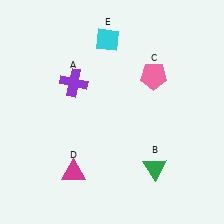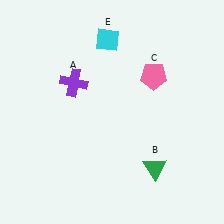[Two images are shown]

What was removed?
The magenta triangle (D) was removed in Image 2.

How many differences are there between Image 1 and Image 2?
There is 1 difference between the two images.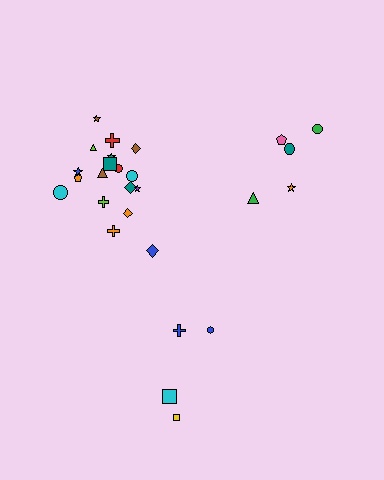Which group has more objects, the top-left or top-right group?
The top-left group.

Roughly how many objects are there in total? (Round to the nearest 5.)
Roughly 25 objects in total.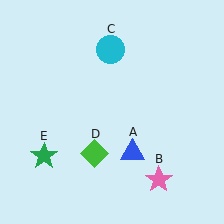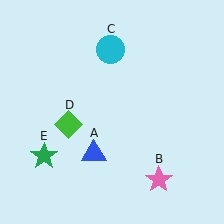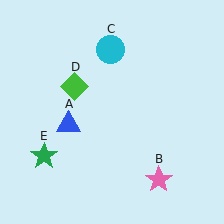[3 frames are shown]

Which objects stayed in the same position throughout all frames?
Pink star (object B) and cyan circle (object C) and green star (object E) remained stationary.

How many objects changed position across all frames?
2 objects changed position: blue triangle (object A), green diamond (object D).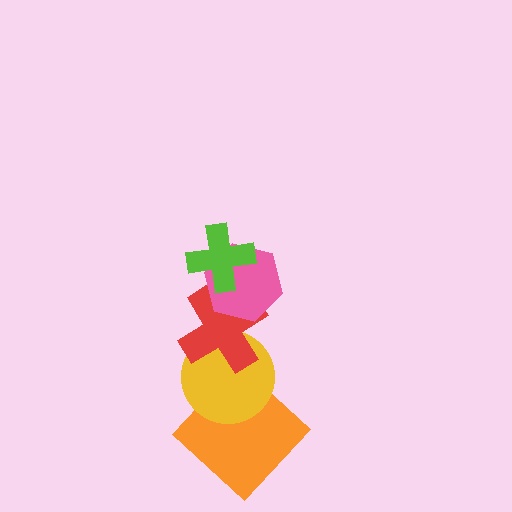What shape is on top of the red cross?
The pink hexagon is on top of the red cross.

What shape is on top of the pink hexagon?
The lime cross is on top of the pink hexagon.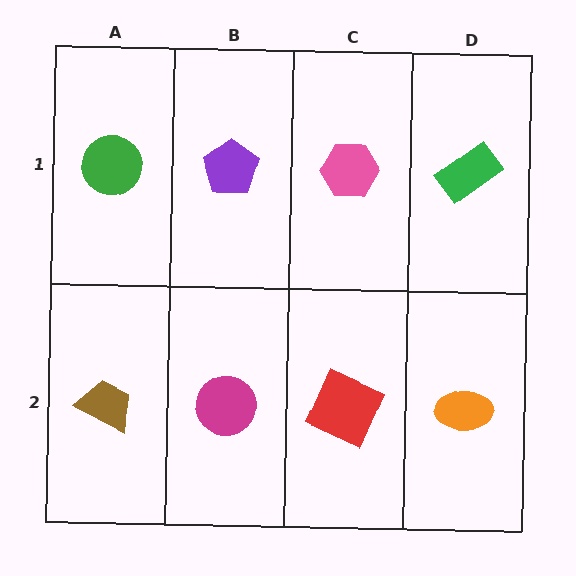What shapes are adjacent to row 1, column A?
A brown trapezoid (row 2, column A), a purple pentagon (row 1, column B).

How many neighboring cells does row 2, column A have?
2.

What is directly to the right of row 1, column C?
A green rectangle.